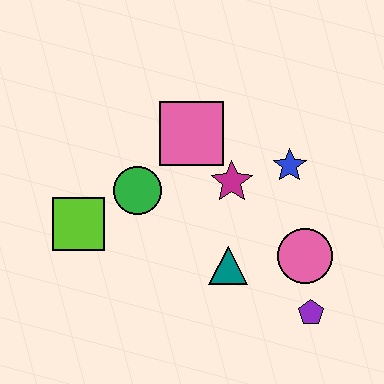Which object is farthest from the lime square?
The purple pentagon is farthest from the lime square.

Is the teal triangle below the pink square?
Yes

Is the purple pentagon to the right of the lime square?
Yes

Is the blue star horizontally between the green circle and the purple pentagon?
Yes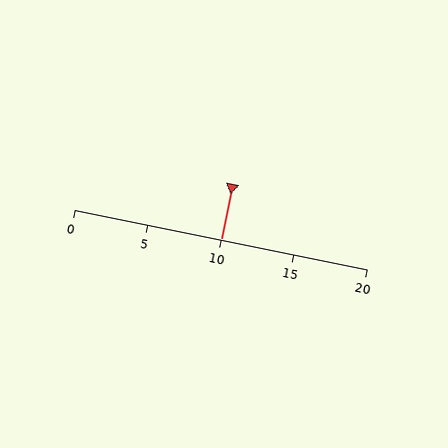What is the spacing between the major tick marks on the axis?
The major ticks are spaced 5 apart.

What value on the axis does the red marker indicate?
The marker indicates approximately 10.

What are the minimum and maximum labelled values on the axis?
The axis runs from 0 to 20.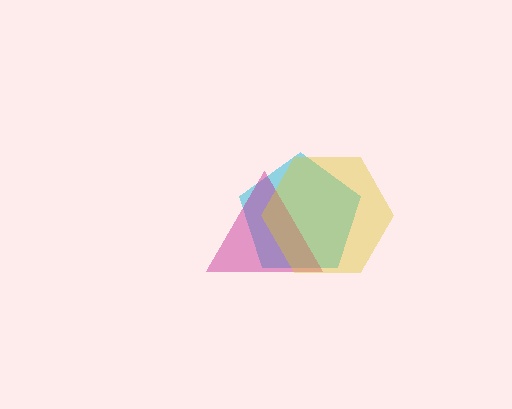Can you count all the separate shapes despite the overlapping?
Yes, there are 3 separate shapes.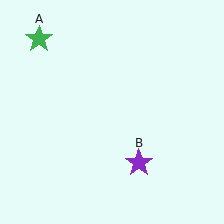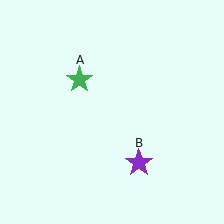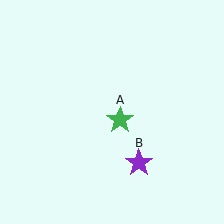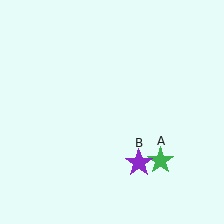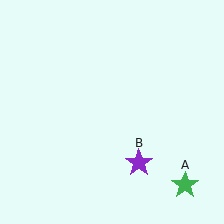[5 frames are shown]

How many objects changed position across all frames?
1 object changed position: green star (object A).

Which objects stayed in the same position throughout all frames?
Purple star (object B) remained stationary.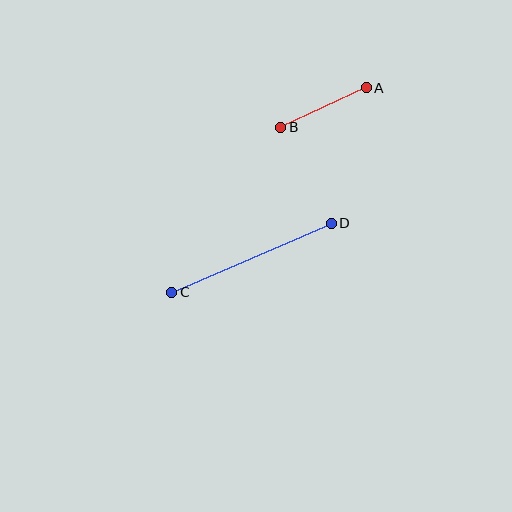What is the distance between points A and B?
The distance is approximately 94 pixels.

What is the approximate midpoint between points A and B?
The midpoint is at approximately (324, 108) pixels.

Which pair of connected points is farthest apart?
Points C and D are farthest apart.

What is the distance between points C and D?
The distance is approximately 174 pixels.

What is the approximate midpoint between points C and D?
The midpoint is at approximately (252, 258) pixels.